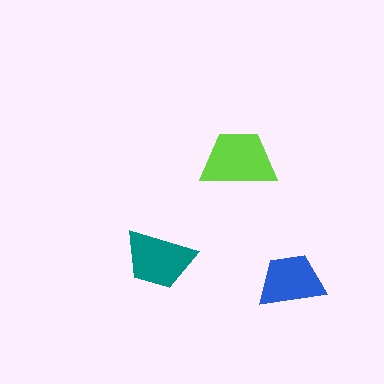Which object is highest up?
The lime trapezoid is topmost.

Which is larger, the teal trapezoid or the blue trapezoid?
The teal one.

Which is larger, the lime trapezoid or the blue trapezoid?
The lime one.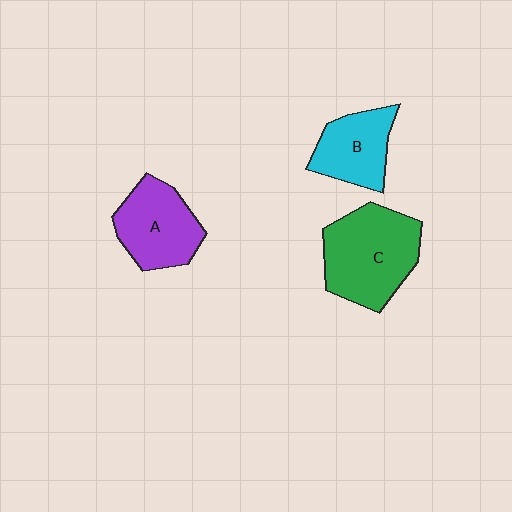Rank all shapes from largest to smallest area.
From largest to smallest: C (green), A (purple), B (cyan).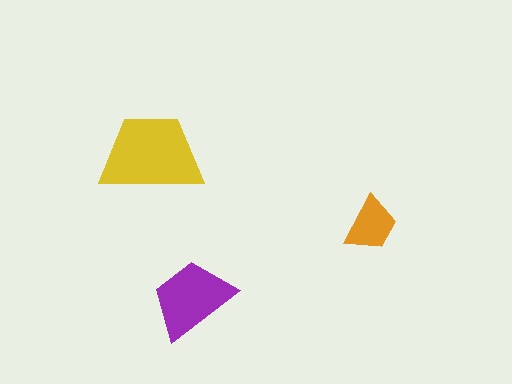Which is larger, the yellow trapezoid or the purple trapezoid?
The yellow one.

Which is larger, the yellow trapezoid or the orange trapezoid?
The yellow one.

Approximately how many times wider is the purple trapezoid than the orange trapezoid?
About 1.5 times wider.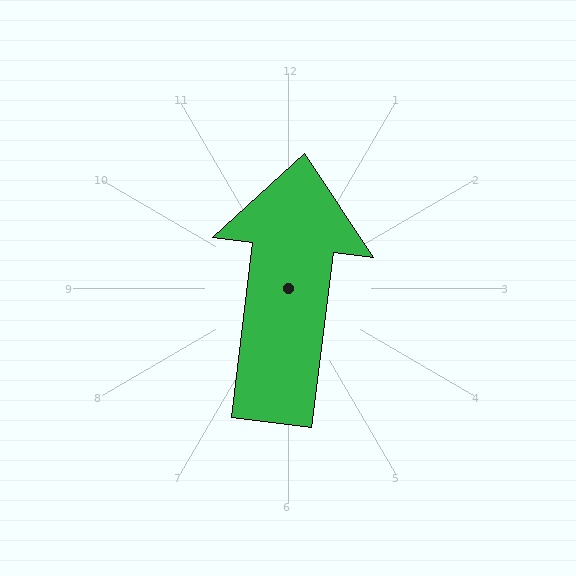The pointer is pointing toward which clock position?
Roughly 12 o'clock.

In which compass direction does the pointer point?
North.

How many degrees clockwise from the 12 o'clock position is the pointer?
Approximately 7 degrees.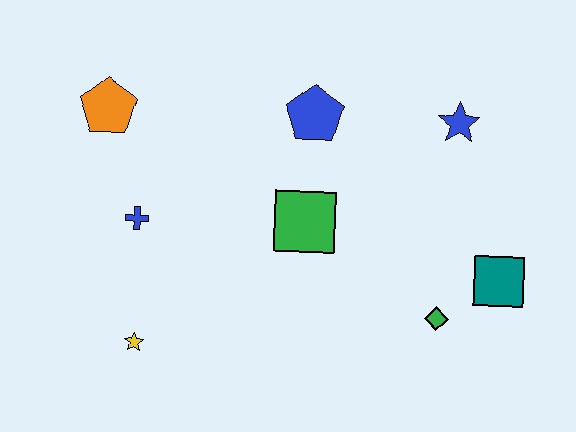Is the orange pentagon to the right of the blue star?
No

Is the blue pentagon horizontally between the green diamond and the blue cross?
Yes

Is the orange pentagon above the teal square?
Yes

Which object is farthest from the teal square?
The orange pentagon is farthest from the teal square.